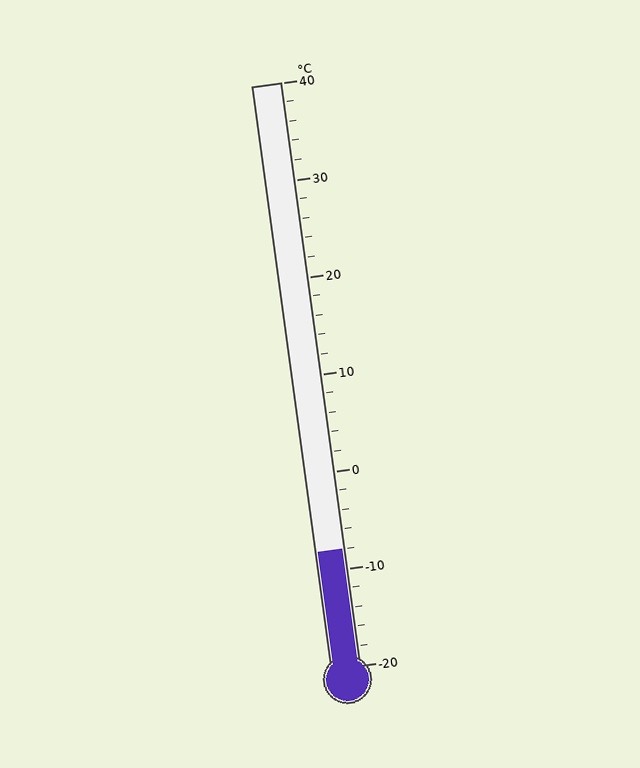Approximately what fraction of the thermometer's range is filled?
The thermometer is filled to approximately 20% of its range.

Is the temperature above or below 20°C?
The temperature is below 20°C.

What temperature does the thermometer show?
The thermometer shows approximately -8°C.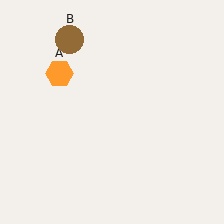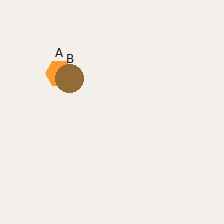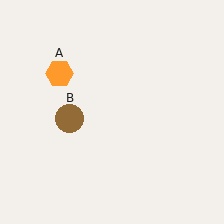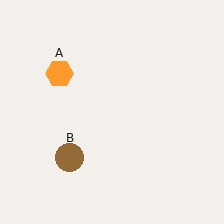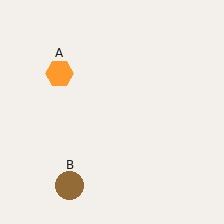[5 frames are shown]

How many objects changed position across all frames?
1 object changed position: brown circle (object B).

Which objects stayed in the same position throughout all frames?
Orange hexagon (object A) remained stationary.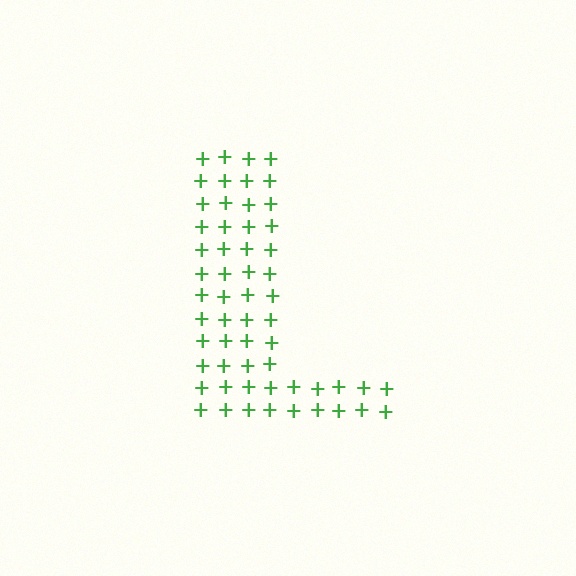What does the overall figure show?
The overall figure shows the letter L.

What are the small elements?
The small elements are plus signs.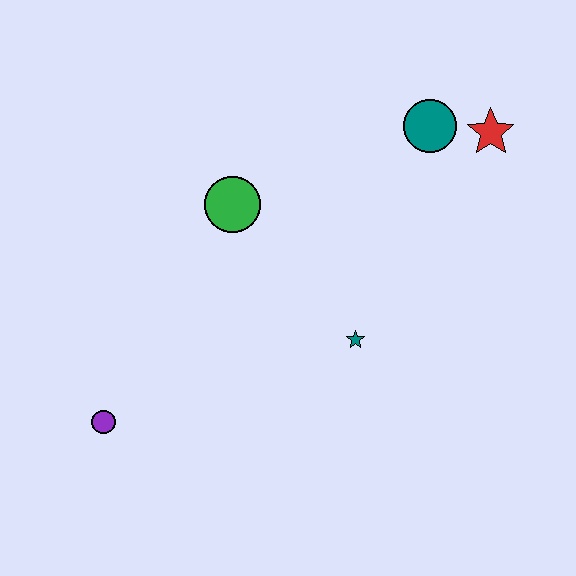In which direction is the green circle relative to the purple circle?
The green circle is above the purple circle.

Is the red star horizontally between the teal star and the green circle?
No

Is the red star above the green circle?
Yes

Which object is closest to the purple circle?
The green circle is closest to the purple circle.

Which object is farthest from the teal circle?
The purple circle is farthest from the teal circle.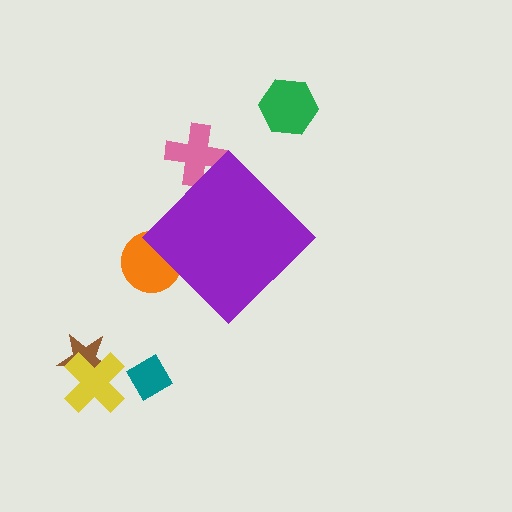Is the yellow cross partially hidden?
No, the yellow cross is fully visible.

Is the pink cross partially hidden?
Yes, the pink cross is partially hidden behind the purple diamond.